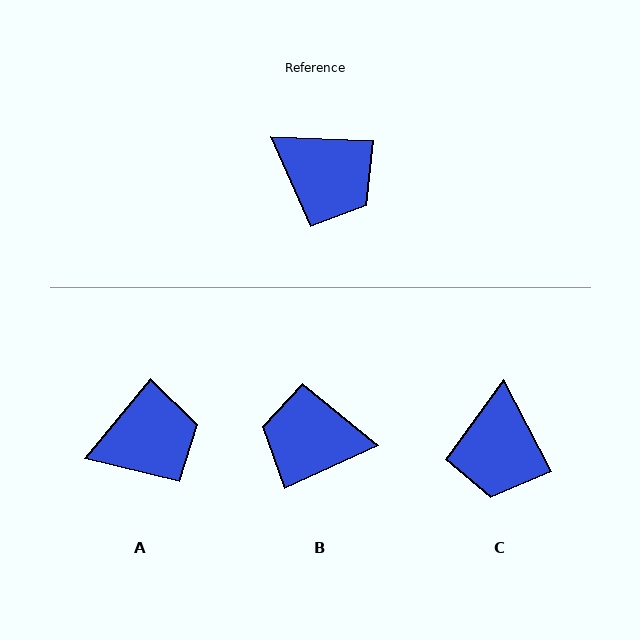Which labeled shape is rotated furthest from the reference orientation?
B, about 154 degrees away.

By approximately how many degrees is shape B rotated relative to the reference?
Approximately 154 degrees clockwise.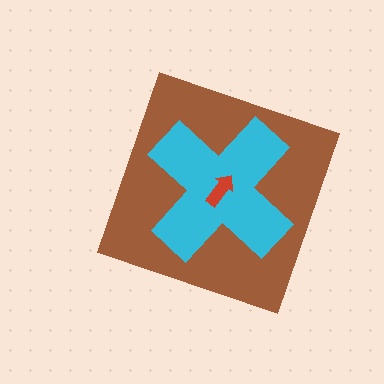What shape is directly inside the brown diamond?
The cyan cross.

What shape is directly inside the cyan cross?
The red arrow.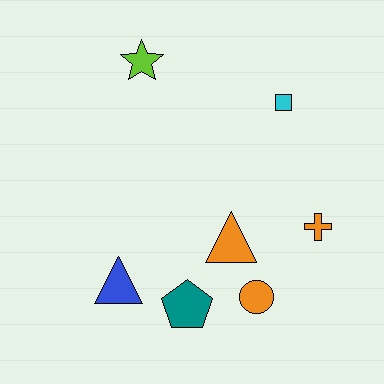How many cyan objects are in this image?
There is 1 cyan object.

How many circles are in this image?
There is 1 circle.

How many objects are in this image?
There are 7 objects.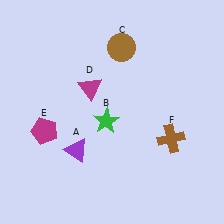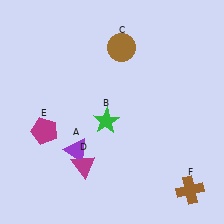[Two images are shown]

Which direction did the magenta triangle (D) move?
The magenta triangle (D) moved down.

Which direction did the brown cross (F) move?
The brown cross (F) moved down.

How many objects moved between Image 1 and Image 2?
2 objects moved between the two images.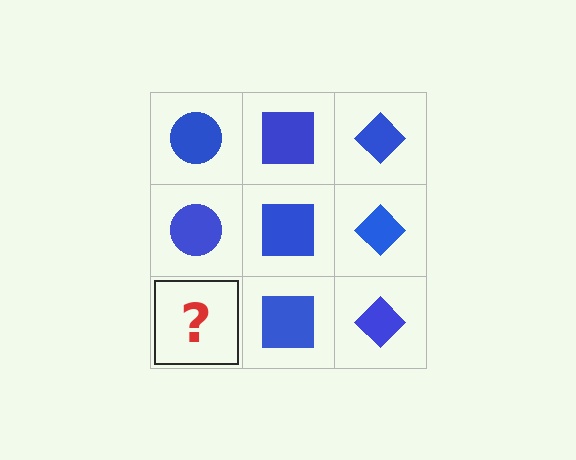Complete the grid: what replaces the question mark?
The question mark should be replaced with a blue circle.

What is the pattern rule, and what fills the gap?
The rule is that each column has a consistent shape. The gap should be filled with a blue circle.